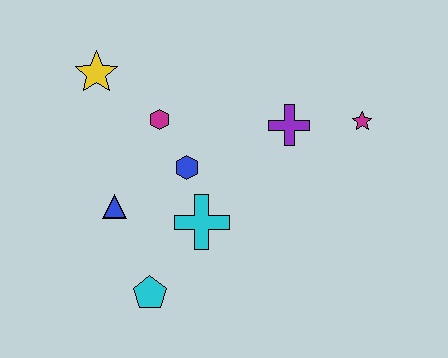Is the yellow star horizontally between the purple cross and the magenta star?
No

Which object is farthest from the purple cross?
The cyan pentagon is farthest from the purple cross.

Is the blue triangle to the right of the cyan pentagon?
No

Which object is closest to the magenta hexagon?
The blue hexagon is closest to the magenta hexagon.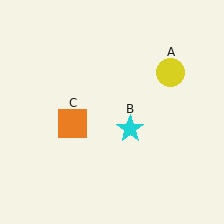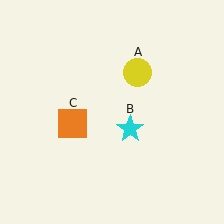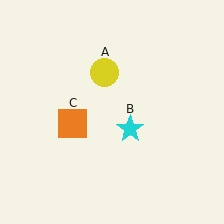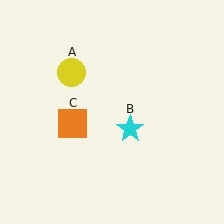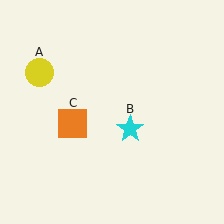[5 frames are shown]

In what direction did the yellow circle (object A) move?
The yellow circle (object A) moved left.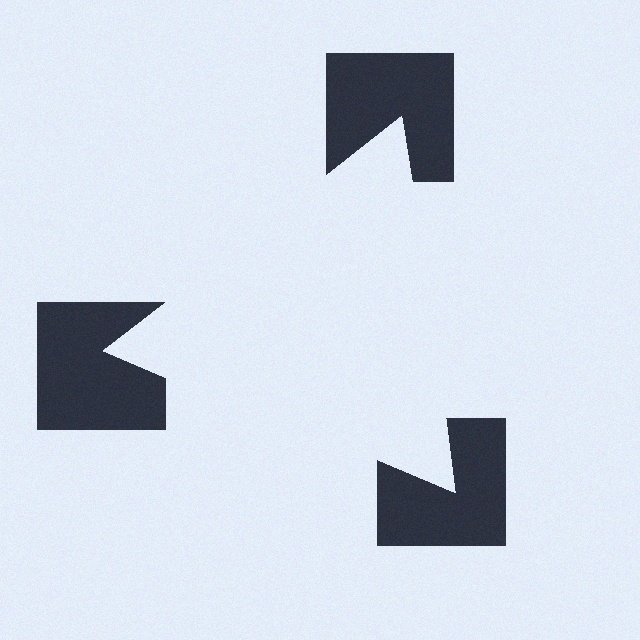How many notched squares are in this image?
There are 3 — one at each vertex of the illusory triangle.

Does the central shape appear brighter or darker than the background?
It typically appears slightly brighter than the background, even though no actual brightness change is drawn.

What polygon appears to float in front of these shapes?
An illusory triangle — its edges are inferred from the aligned wedge cuts in the notched squares, not physically drawn.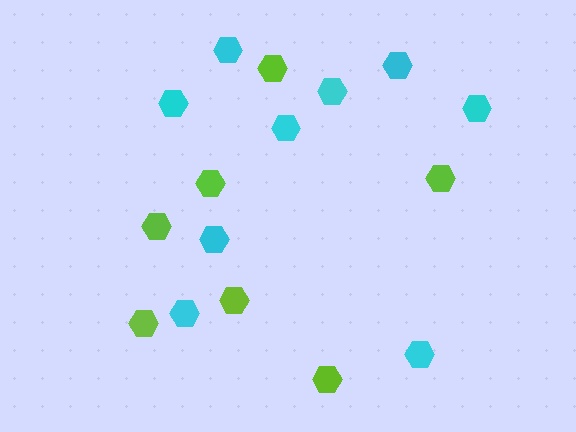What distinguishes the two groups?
There are 2 groups: one group of cyan hexagons (9) and one group of lime hexagons (7).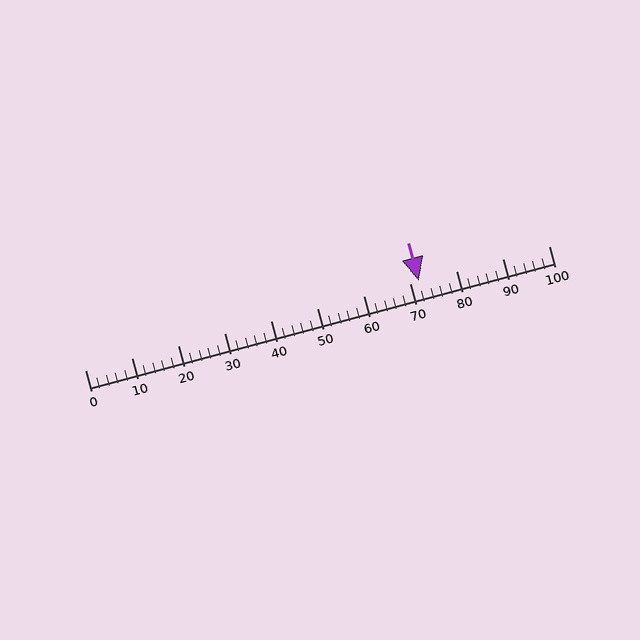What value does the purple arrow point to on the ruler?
The purple arrow points to approximately 72.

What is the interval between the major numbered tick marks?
The major tick marks are spaced 10 units apart.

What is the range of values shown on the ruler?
The ruler shows values from 0 to 100.